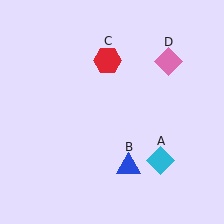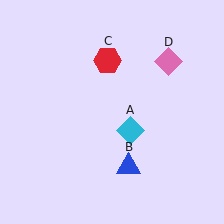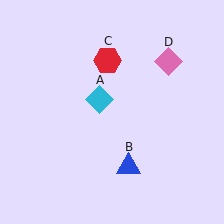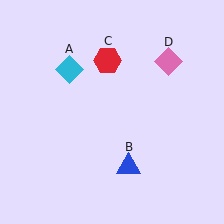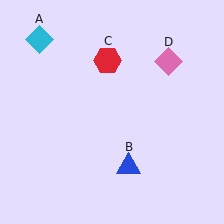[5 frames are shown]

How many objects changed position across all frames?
1 object changed position: cyan diamond (object A).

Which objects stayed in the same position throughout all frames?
Blue triangle (object B) and red hexagon (object C) and pink diamond (object D) remained stationary.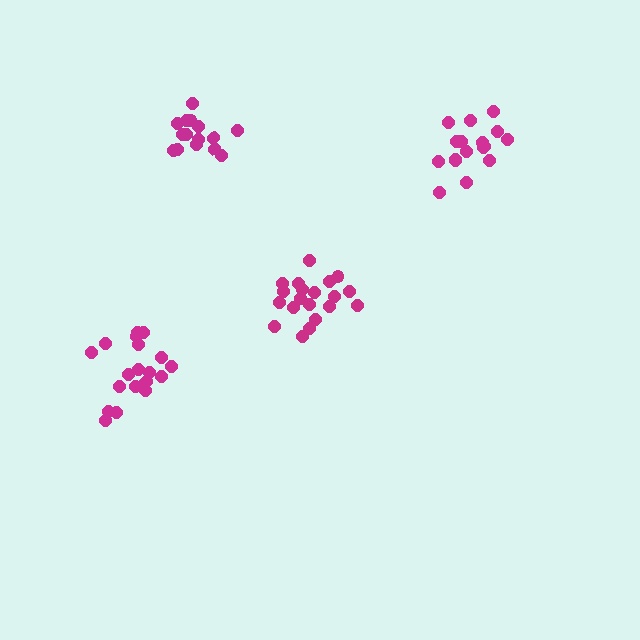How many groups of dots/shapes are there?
There are 4 groups.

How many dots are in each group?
Group 1: 20 dots, Group 2: 20 dots, Group 3: 17 dots, Group 4: 15 dots (72 total).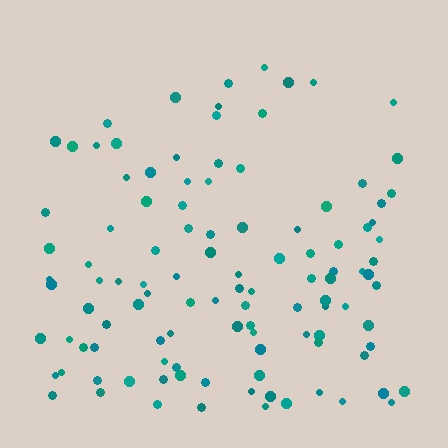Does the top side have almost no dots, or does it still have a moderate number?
Still a moderate number, just noticeably fewer than the bottom.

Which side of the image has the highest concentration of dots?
The bottom.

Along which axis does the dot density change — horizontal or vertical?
Vertical.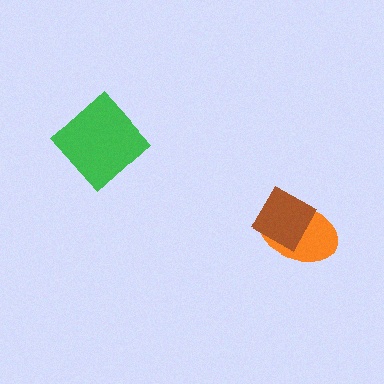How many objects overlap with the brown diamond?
1 object overlaps with the brown diamond.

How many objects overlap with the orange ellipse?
1 object overlaps with the orange ellipse.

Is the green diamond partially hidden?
No, no other shape covers it.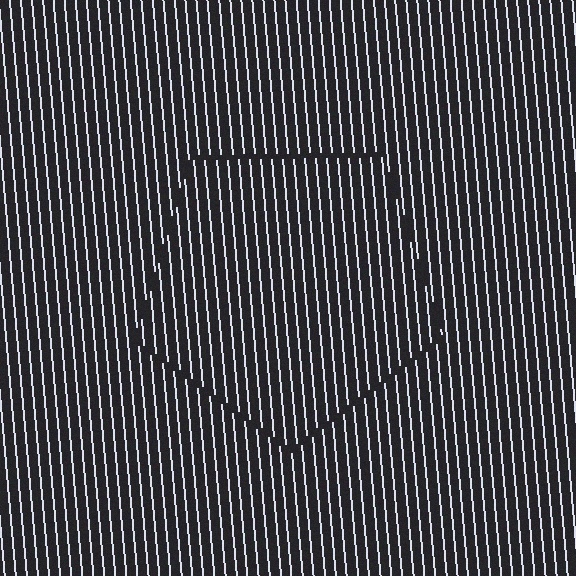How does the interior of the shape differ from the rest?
The interior of the shape contains the same grating, shifted by half a period — the contour is defined by the phase discontinuity where line-ends from the inner and outer gratings abut.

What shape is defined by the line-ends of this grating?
An illusory pentagon. The interior of the shape contains the same grating, shifted by half a period — the contour is defined by the phase discontinuity where line-ends from the inner and outer gratings abut.